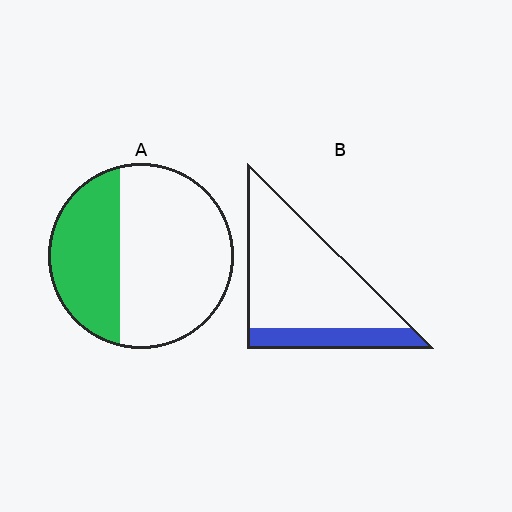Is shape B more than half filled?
No.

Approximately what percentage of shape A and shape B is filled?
A is approximately 35% and B is approximately 20%.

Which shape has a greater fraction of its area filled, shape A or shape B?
Shape A.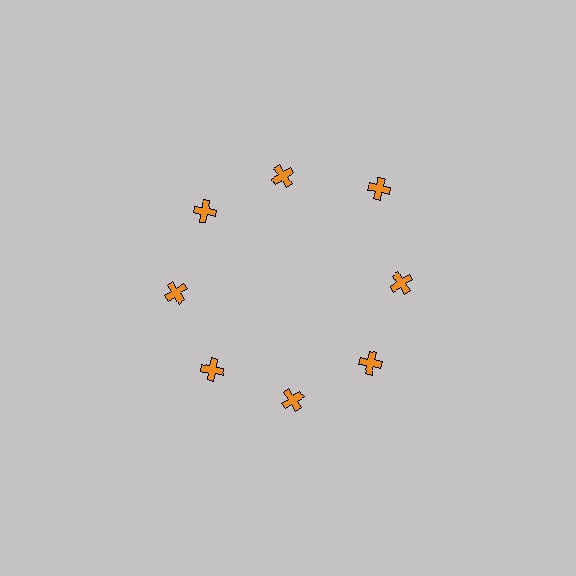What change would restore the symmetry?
The symmetry would be restored by moving it inward, back onto the ring so that all 8 crosses sit at equal angles and equal distance from the center.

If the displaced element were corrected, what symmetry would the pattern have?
It would have 8-fold rotational symmetry — the pattern would map onto itself every 45 degrees.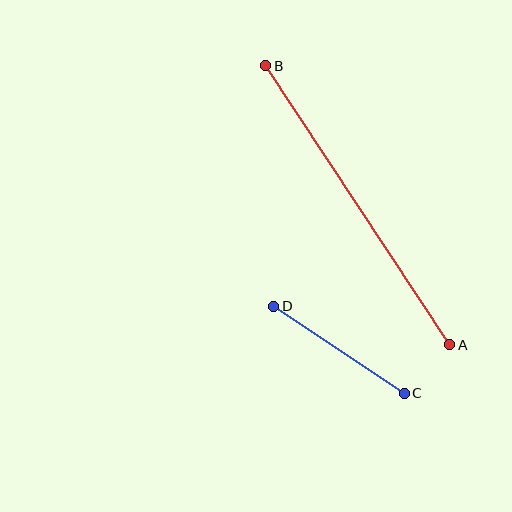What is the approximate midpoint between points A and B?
The midpoint is at approximately (358, 205) pixels.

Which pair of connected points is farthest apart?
Points A and B are farthest apart.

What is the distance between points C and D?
The distance is approximately 157 pixels.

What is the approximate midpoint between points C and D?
The midpoint is at approximately (339, 350) pixels.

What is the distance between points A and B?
The distance is approximately 334 pixels.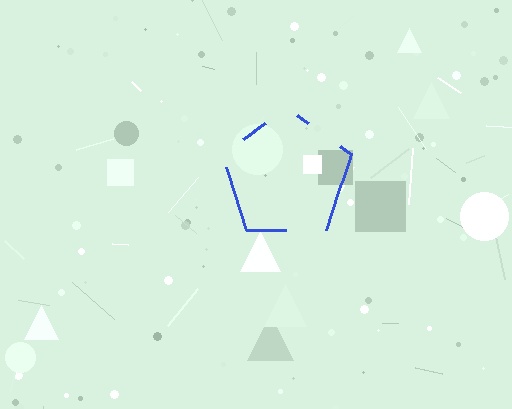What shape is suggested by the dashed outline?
The dashed outline suggests a pentagon.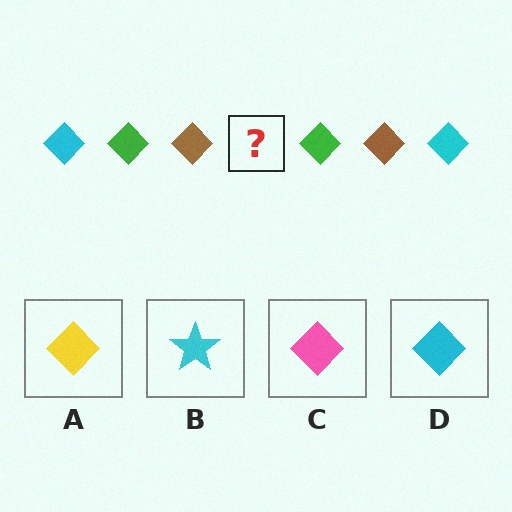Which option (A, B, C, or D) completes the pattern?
D.